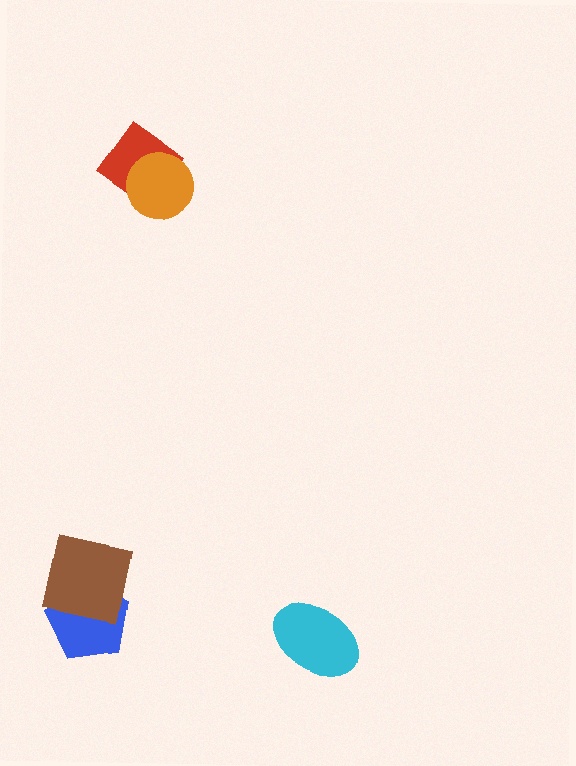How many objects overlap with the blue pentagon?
1 object overlaps with the blue pentagon.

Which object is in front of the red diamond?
The orange circle is in front of the red diamond.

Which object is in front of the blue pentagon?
The brown square is in front of the blue pentagon.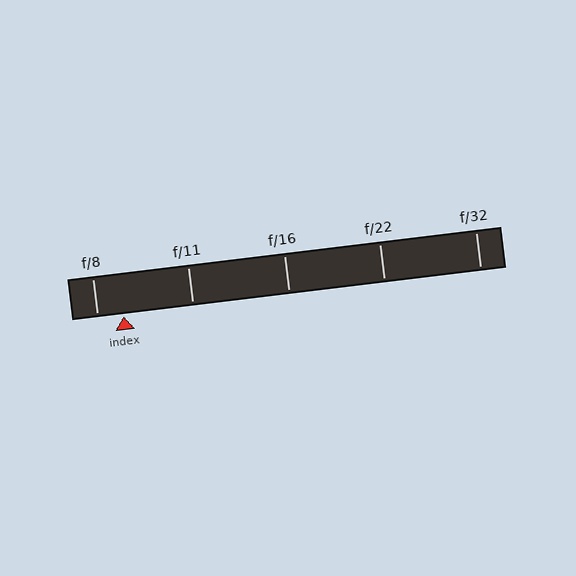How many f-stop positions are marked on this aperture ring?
There are 5 f-stop positions marked.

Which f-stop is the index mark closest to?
The index mark is closest to f/8.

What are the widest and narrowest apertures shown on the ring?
The widest aperture shown is f/8 and the narrowest is f/32.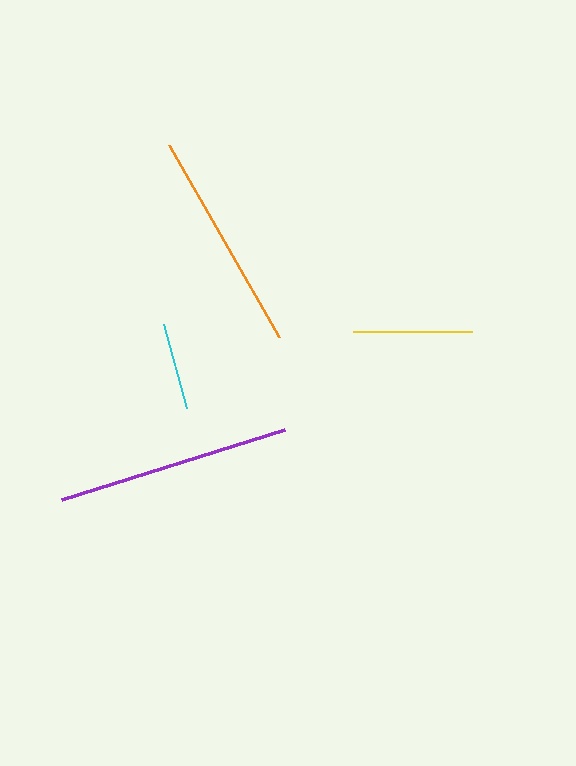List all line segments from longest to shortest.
From longest to shortest: purple, orange, yellow, cyan.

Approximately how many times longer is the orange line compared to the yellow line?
The orange line is approximately 1.9 times the length of the yellow line.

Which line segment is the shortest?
The cyan line is the shortest at approximately 87 pixels.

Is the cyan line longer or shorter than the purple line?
The purple line is longer than the cyan line.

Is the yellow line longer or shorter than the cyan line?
The yellow line is longer than the cyan line.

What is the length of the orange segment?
The orange segment is approximately 222 pixels long.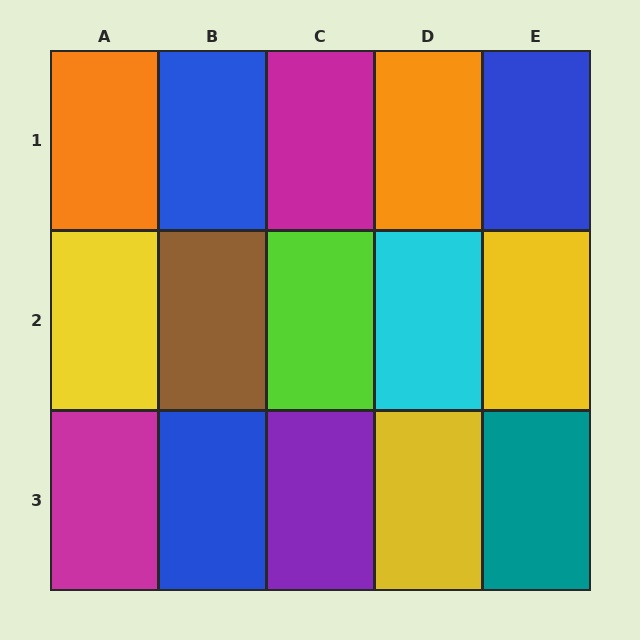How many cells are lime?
1 cell is lime.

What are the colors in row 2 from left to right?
Yellow, brown, lime, cyan, yellow.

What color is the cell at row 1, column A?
Orange.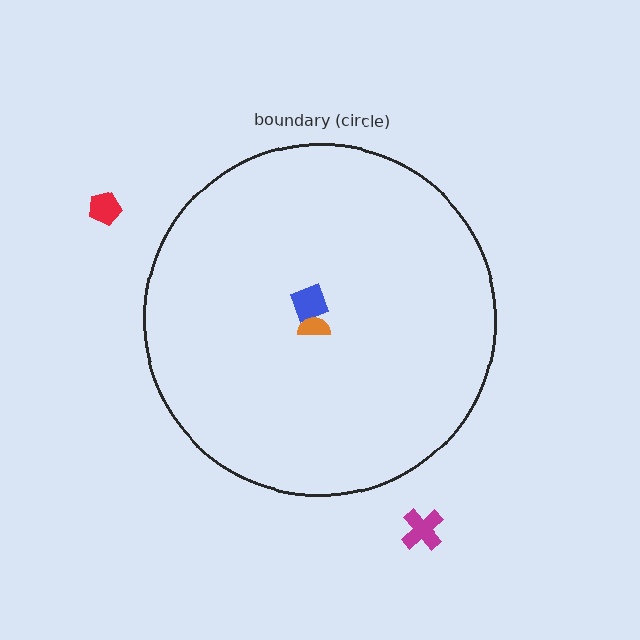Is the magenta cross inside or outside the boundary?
Outside.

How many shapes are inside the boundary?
2 inside, 2 outside.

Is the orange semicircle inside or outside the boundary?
Inside.